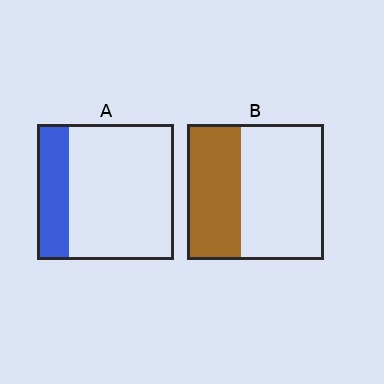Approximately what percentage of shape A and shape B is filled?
A is approximately 25% and B is approximately 40%.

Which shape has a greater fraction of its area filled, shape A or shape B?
Shape B.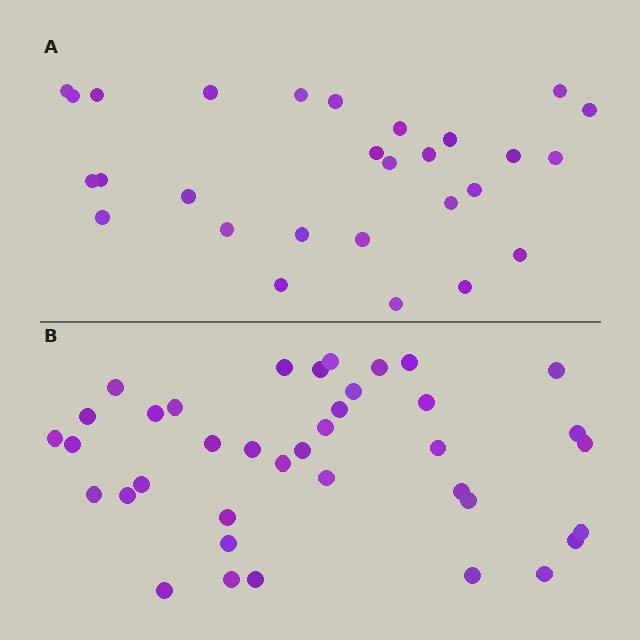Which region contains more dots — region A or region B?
Region B (the bottom region) has more dots.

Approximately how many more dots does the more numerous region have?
Region B has roughly 10 or so more dots than region A.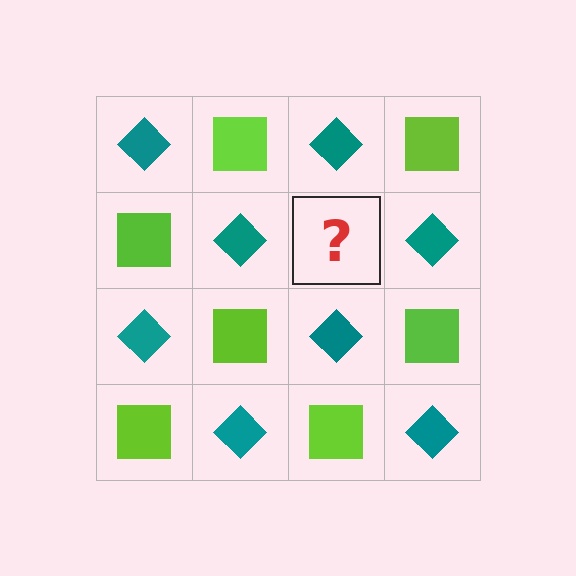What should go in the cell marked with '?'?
The missing cell should contain a lime square.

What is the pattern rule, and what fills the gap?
The rule is that it alternates teal diamond and lime square in a checkerboard pattern. The gap should be filled with a lime square.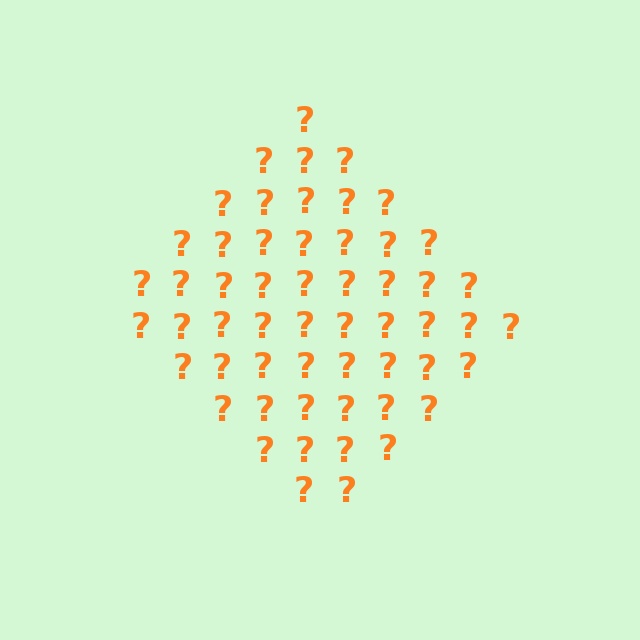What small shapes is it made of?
It is made of small question marks.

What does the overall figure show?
The overall figure shows a diamond.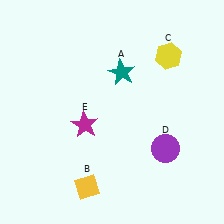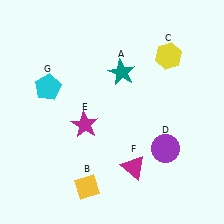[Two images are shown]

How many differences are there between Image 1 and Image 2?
There are 2 differences between the two images.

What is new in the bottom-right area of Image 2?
A magenta triangle (F) was added in the bottom-right area of Image 2.